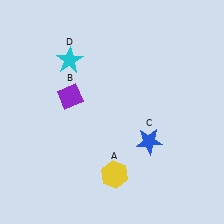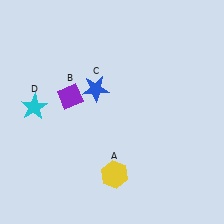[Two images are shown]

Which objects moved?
The objects that moved are: the blue star (C), the cyan star (D).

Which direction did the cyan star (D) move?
The cyan star (D) moved down.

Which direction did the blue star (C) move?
The blue star (C) moved left.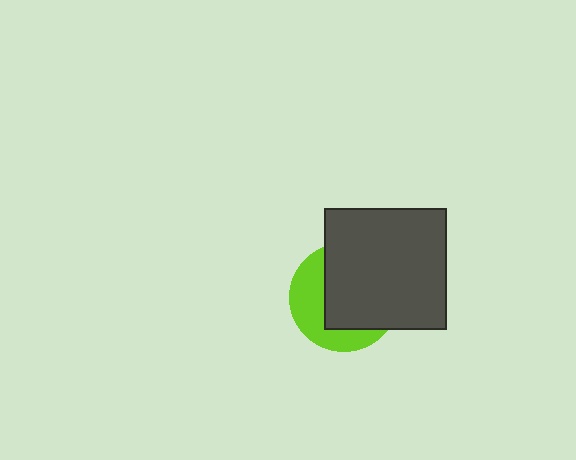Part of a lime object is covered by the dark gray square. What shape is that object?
It is a circle.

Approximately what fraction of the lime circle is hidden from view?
Roughly 61% of the lime circle is hidden behind the dark gray square.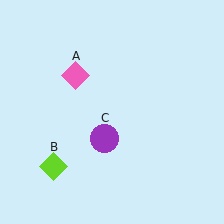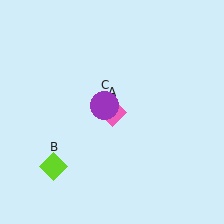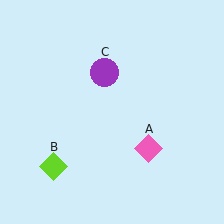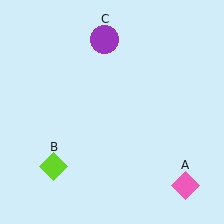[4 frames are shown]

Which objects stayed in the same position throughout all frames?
Lime diamond (object B) remained stationary.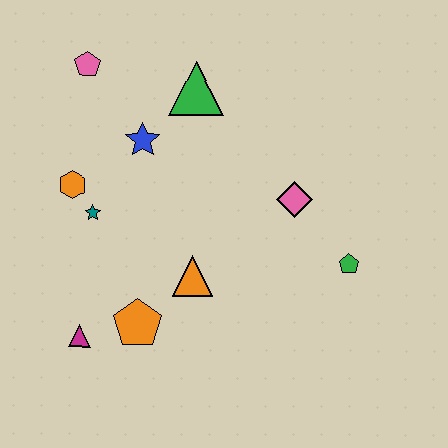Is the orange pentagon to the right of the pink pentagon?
Yes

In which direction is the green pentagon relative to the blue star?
The green pentagon is to the right of the blue star.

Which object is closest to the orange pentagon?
The magenta triangle is closest to the orange pentagon.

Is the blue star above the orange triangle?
Yes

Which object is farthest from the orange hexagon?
The green pentagon is farthest from the orange hexagon.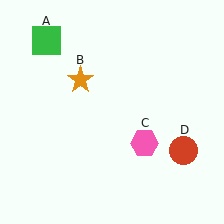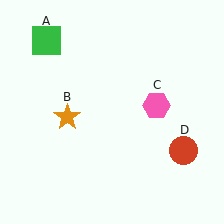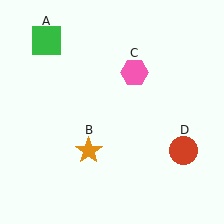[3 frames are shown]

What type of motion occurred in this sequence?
The orange star (object B), pink hexagon (object C) rotated counterclockwise around the center of the scene.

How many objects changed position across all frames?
2 objects changed position: orange star (object B), pink hexagon (object C).